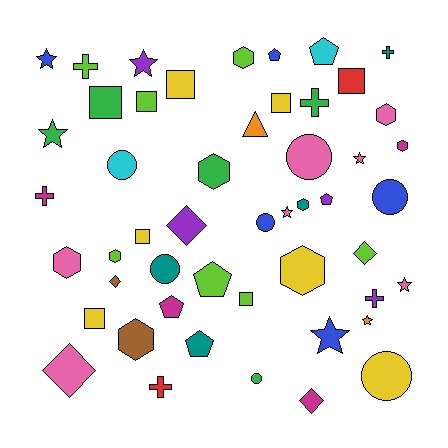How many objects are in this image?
There are 50 objects.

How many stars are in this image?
There are 8 stars.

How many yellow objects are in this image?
There are 6 yellow objects.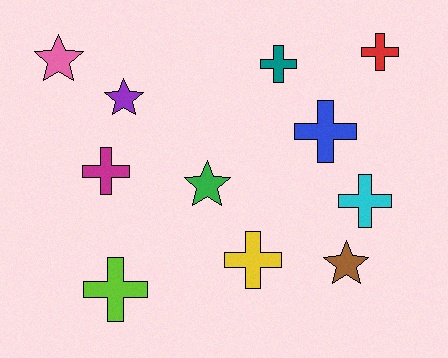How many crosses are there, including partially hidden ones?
There are 7 crosses.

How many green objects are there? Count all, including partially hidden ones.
There is 1 green object.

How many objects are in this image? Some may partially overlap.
There are 11 objects.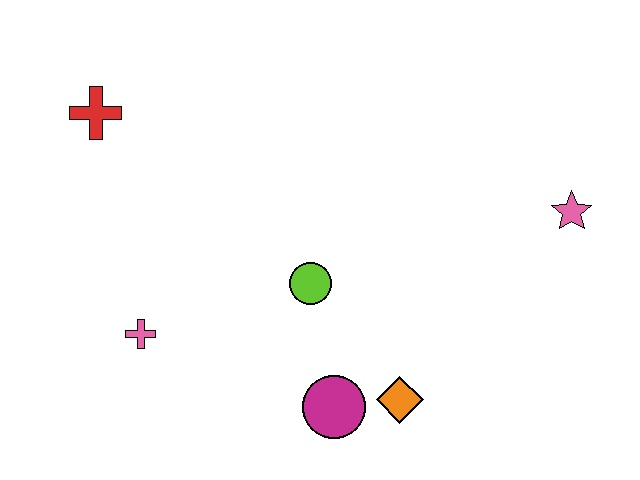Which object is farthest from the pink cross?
The pink star is farthest from the pink cross.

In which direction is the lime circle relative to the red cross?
The lime circle is to the right of the red cross.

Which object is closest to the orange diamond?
The magenta circle is closest to the orange diamond.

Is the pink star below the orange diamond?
No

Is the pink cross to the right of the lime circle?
No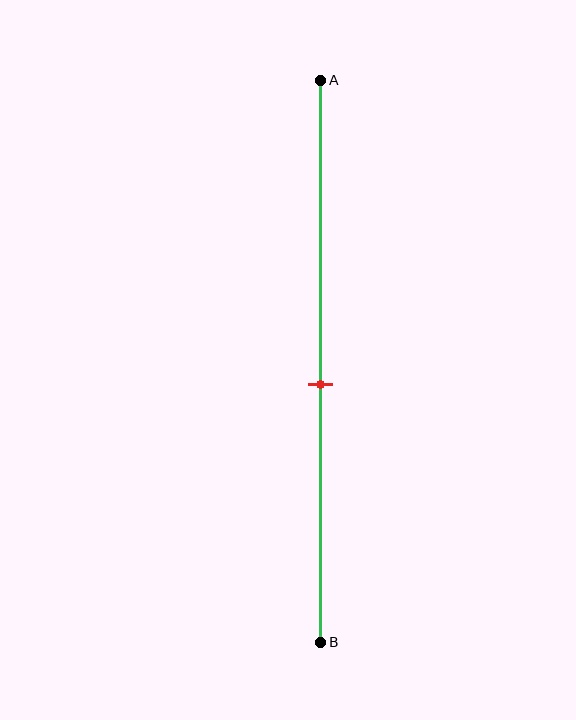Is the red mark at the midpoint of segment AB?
No, the mark is at about 55% from A, not at the 50% midpoint.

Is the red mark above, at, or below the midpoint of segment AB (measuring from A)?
The red mark is below the midpoint of segment AB.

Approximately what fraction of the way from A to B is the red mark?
The red mark is approximately 55% of the way from A to B.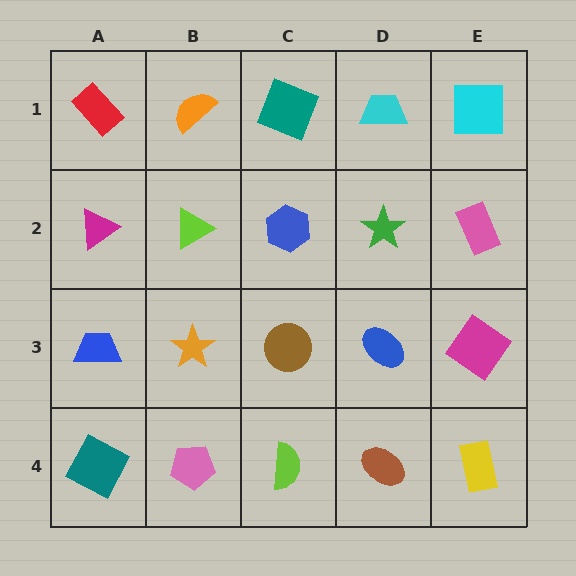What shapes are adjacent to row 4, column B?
An orange star (row 3, column B), a teal square (row 4, column A), a lime semicircle (row 4, column C).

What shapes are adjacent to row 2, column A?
A red rectangle (row 1, column A), a blue trapezoid (row 3, column A), a lime triangle (row 2, column B).